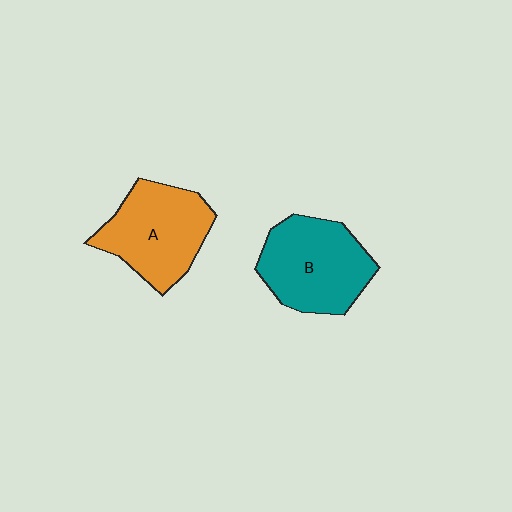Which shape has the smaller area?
Shape A (orange).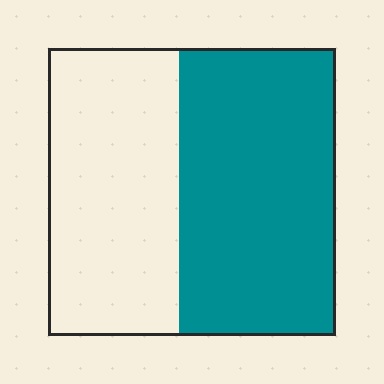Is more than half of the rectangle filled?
Yes.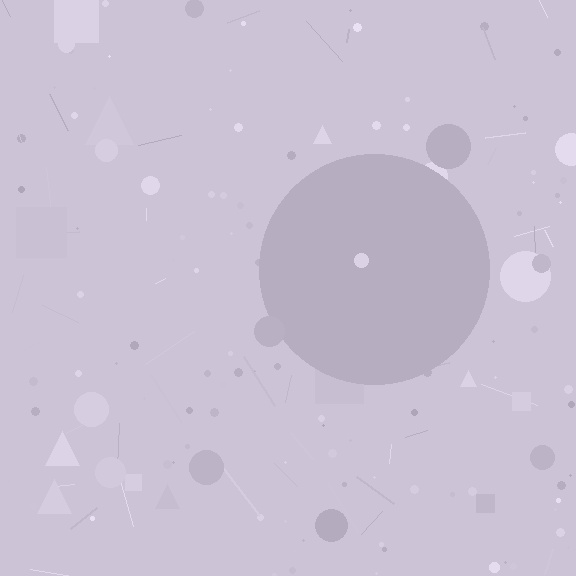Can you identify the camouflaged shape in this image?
The camouflaged shape is a circle.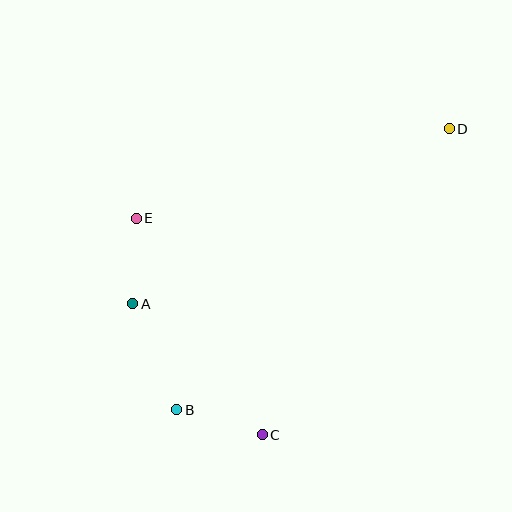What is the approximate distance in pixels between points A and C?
The distance between A and C is approximately 184 pixels.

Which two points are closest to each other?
Points A and E are closest to each other.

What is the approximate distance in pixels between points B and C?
The distance between B and C is approximately 89 pixels.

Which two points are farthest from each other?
Points B and D are farthest from each other.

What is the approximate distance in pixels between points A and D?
The distance between A and D is approximately 362 pixels.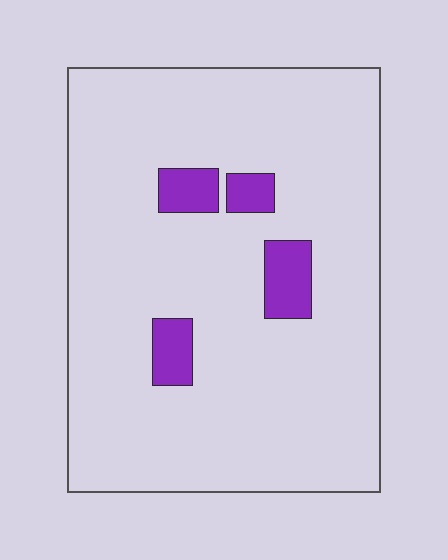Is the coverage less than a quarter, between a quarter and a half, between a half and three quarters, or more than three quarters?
Less than a quarter.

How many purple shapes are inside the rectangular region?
4.